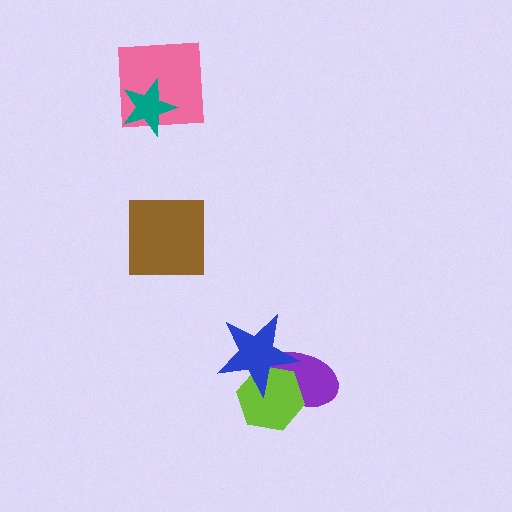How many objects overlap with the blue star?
2 objects overlap with the blue star.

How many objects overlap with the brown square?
0 objects overlap with the brown square.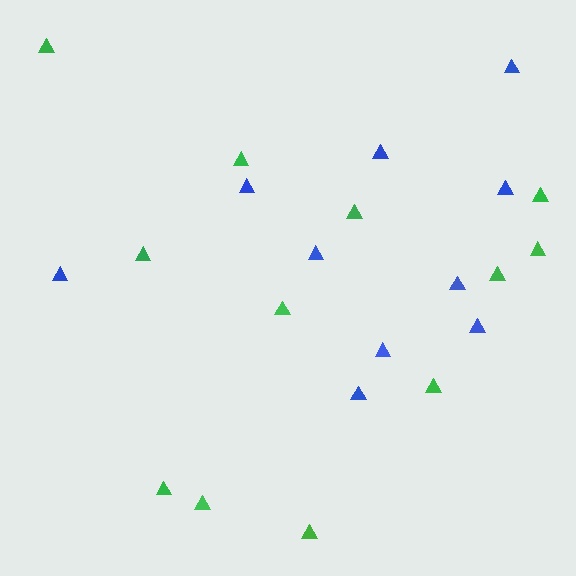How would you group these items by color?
There are 2 groups: one group of blue triangles (10) and one group of green triangles (12).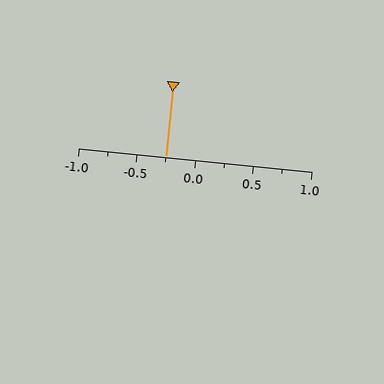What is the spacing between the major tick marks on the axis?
The major ticks are spaced 0.5 apart.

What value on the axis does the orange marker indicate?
The marker indicates approximately -0.25.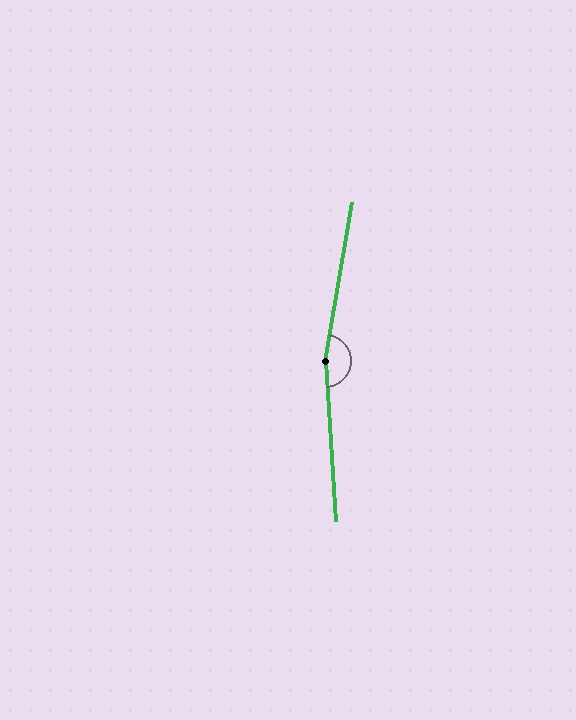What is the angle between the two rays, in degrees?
Approximately 166 degrees.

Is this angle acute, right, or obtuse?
It is obtuse.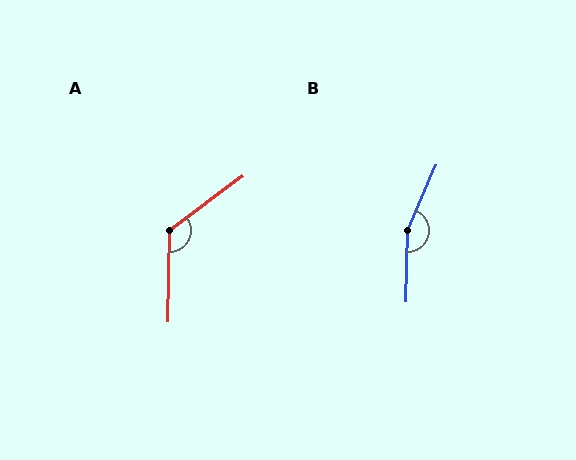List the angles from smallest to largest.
A (127°), B (158°).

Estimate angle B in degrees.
Approximately 158 degrees.